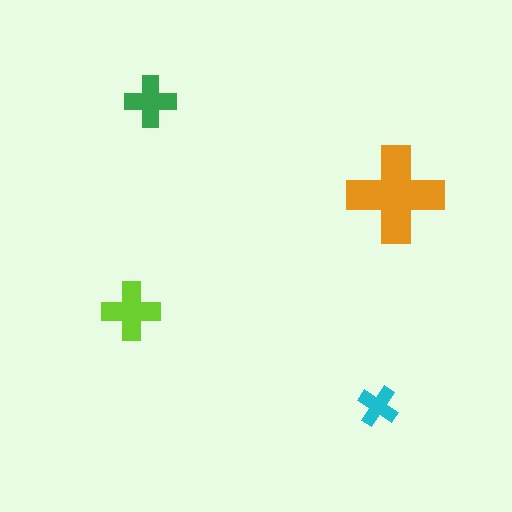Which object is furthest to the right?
The orange cross is rightmost.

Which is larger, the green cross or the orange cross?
The orange one.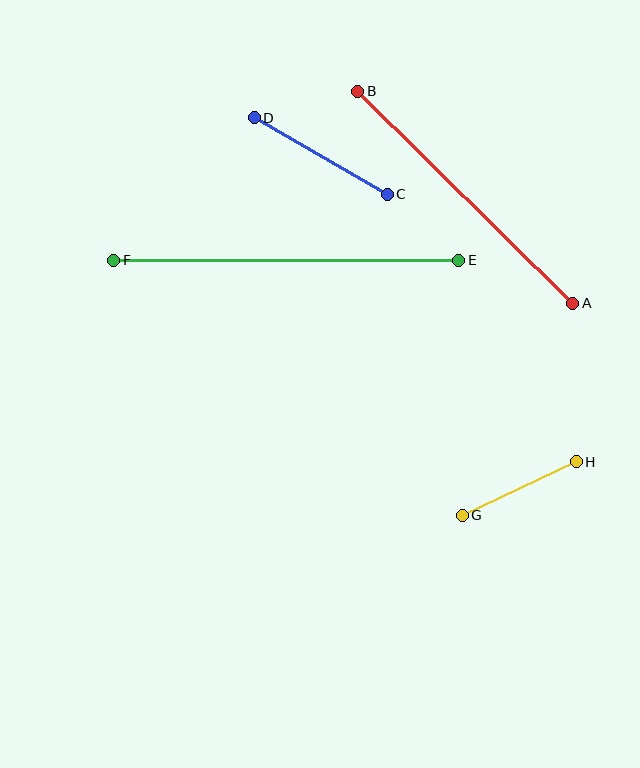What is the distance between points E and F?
The distance is approximately 345 pixels.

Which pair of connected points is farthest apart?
Points E and F are farthest apart.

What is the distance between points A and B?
The distance is approximately 302 pixels.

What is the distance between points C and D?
The distance is approximately 153 pixels.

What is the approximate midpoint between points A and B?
The midpoint is at approximately (465, 197) pixels.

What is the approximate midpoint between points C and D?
The midpoint is at approximately (321, 156) pixels.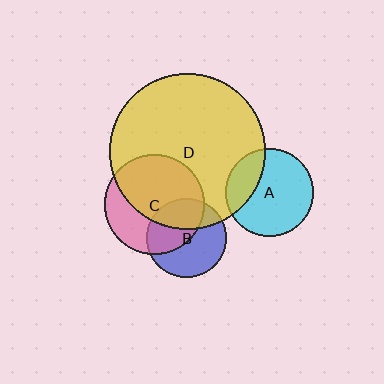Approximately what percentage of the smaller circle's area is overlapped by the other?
Approximately 25%.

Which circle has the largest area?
Circle D (yellow).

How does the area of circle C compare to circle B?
Approximately 1.6 times.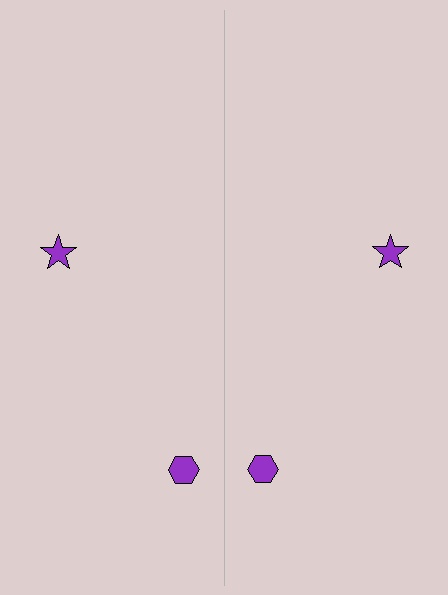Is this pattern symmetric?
Yes, this pattern has bilateral (reflection) symmetry.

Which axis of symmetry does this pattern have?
The pattern has a vertical axis of symmetry running through the center of the image.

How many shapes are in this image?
There are 4 shapes in this image.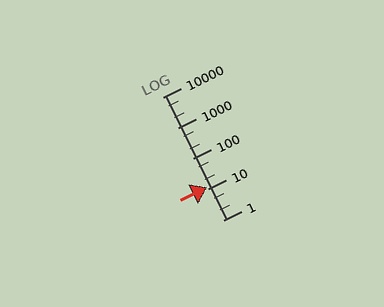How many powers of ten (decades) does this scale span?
The scale spans 4 decades, from 1 to 10000.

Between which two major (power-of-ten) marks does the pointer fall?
The pointer is between 10 and 100.